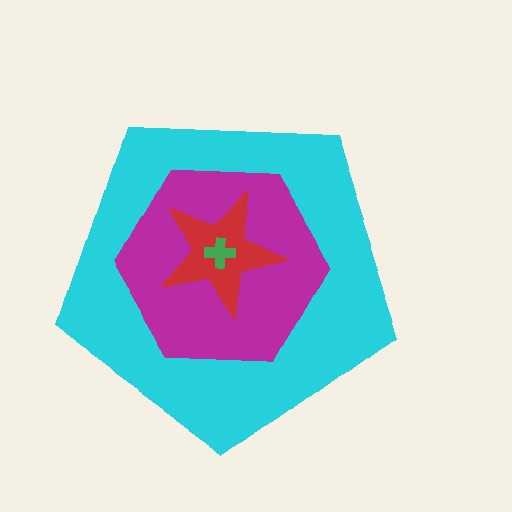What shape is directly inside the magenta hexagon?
The red star.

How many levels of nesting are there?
4.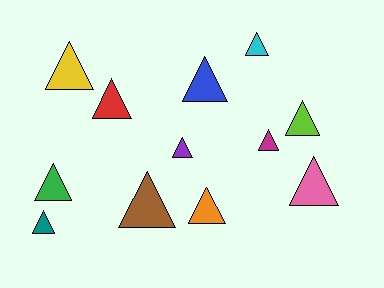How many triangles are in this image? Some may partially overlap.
There are 12 triangles.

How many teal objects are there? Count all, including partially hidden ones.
There is 1 teal object.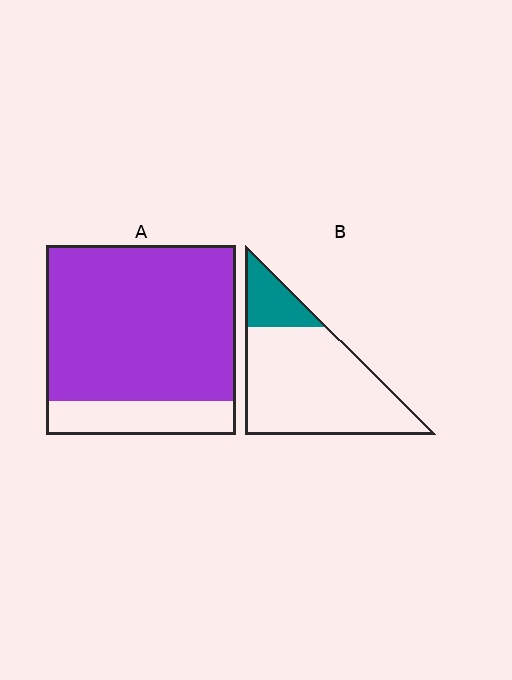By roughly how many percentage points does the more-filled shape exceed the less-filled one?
By roughly 65 percentage points (A over B).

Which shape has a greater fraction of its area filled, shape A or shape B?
Shape A.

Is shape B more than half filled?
No.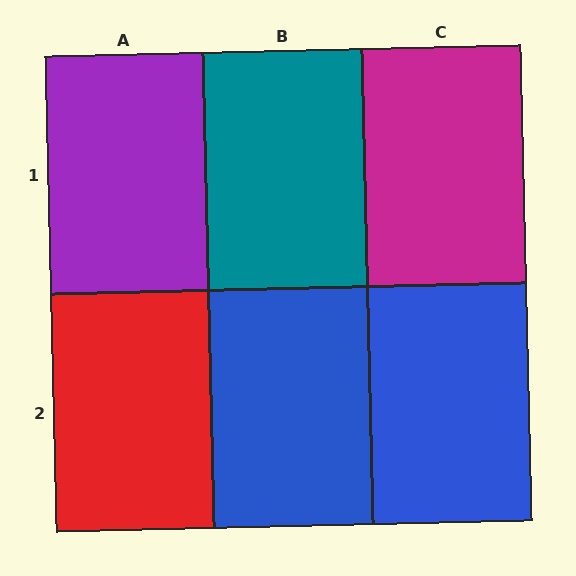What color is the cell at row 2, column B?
Blue.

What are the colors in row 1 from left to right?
Purple, teal, magenta.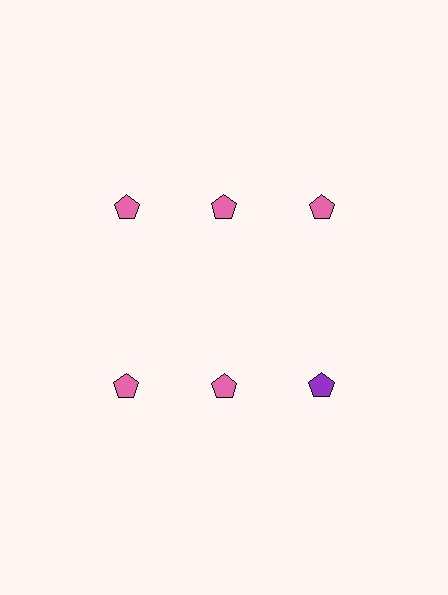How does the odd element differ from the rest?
It has a different color: purple instead of pink.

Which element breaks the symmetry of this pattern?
The purple pentagon in the second row, center column breaks the symmetry. All other shapes are pink pentagons.